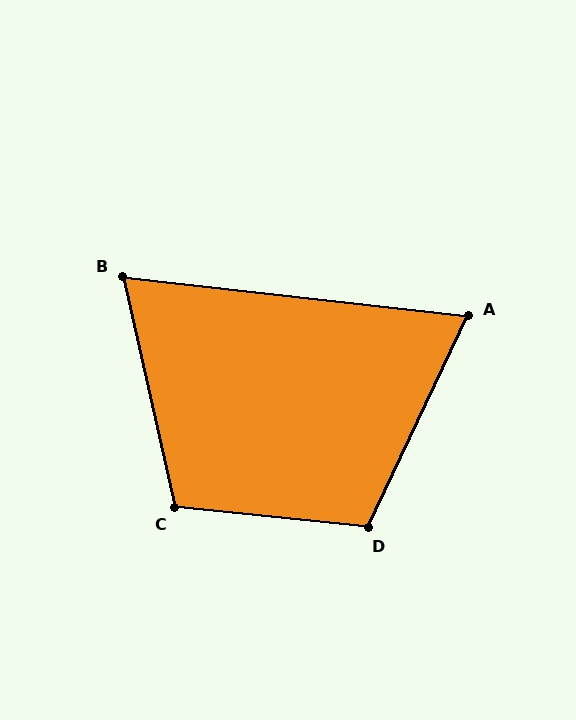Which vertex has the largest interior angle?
D, at approximately 109 degrees.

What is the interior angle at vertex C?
Approximately 109 degrees (obtuse).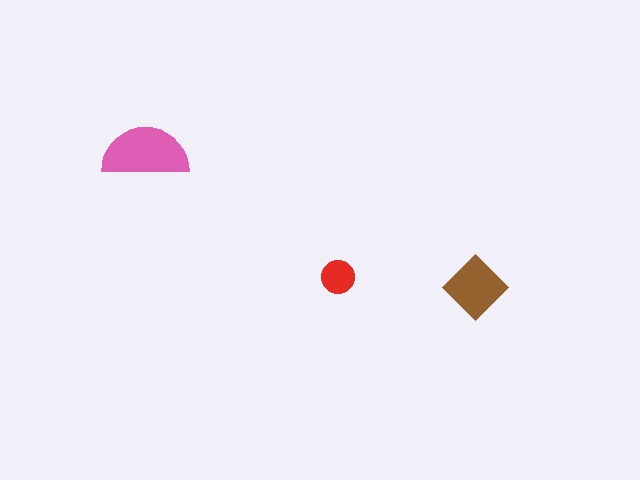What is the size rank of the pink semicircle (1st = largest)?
1st.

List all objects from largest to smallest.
The pink semicircle, the brown diamond, the red circle.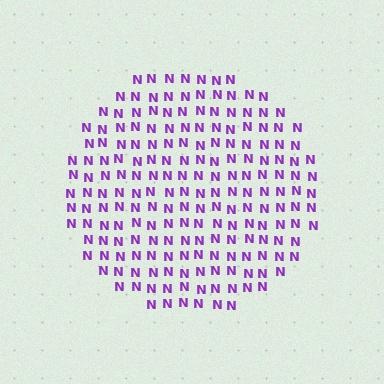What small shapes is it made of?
It is made of small letter N's.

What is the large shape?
The large shape is a circle.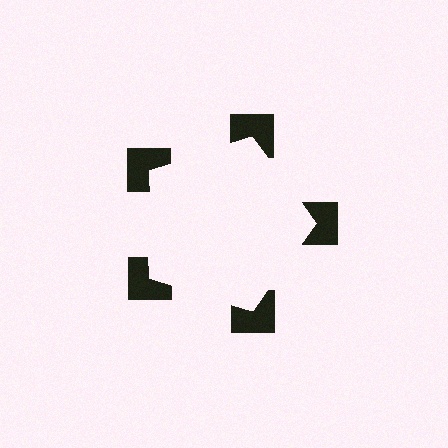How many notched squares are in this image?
There are 5 — one at each vertex of the illusory pentagon.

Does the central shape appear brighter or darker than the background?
It typically appears slightly brighter than the background, even though no actual brightness change is drawn.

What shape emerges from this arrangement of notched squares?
An illusory pentagon — its edges are inferred from the aligned wedge cuts in the notched squares, not physically drawn.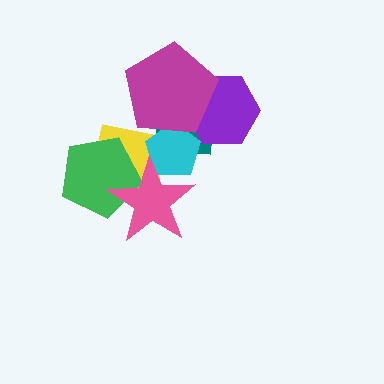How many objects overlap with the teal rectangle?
3 objects overlap with the teal rectangle.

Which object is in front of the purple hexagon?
The magenta pentagon is in front of the purple hexagon.